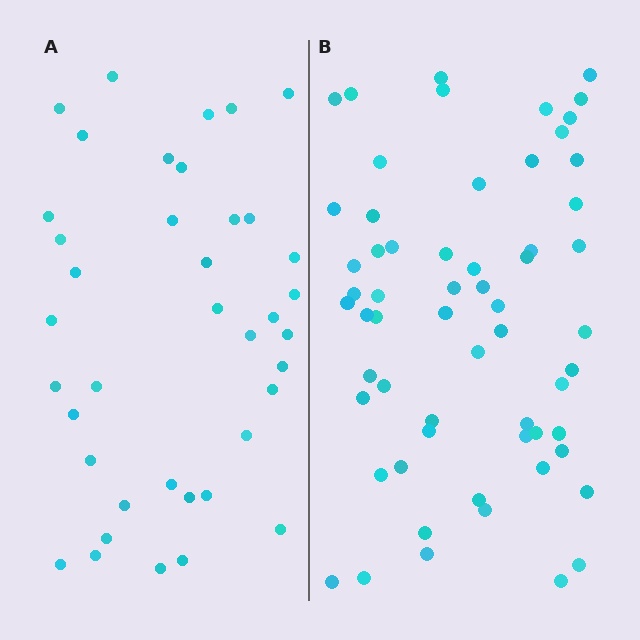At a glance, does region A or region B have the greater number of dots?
Region B (the right region) has more dots.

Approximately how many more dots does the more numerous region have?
Region B has approximately 20 more dots than region A.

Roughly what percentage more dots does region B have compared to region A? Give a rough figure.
About 55% more.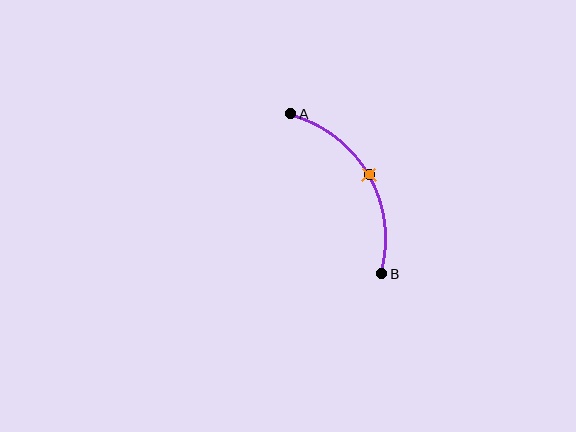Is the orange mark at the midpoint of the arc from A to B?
Yes. The orange mark lies on the arc at equal arc-length from both A and B — it is the arc midpoint.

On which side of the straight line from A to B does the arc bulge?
The arc bulges to the right of the straight line connecting A and B.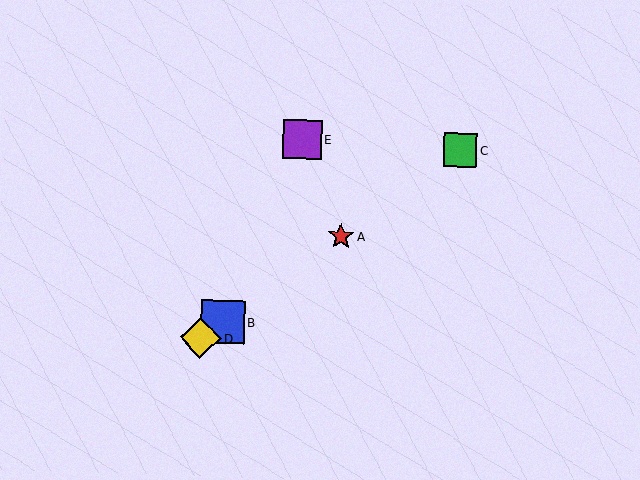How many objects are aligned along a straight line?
4 objects (A, B, C, D) are aligned along a straight line.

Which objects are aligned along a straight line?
Objects A, B, C, D are aligned along a straight line.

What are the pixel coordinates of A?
Object A is at (341, 236).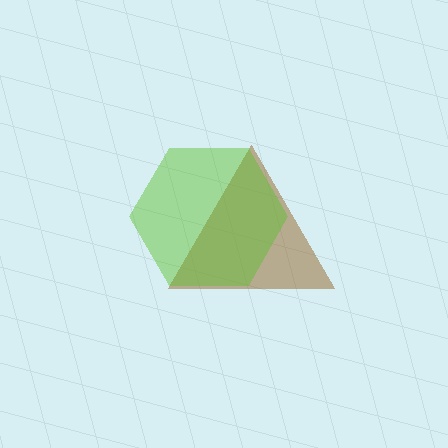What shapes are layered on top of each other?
The layered shapes are: a brown triangle, a lime hexagon.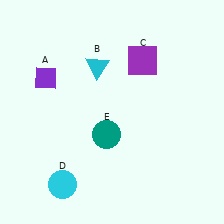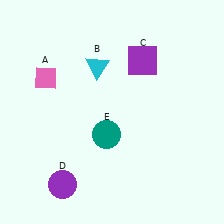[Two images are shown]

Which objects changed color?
A changed from purple to pink. D changed from cyan to purple.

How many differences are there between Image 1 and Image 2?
There are 2 differences between the two images.